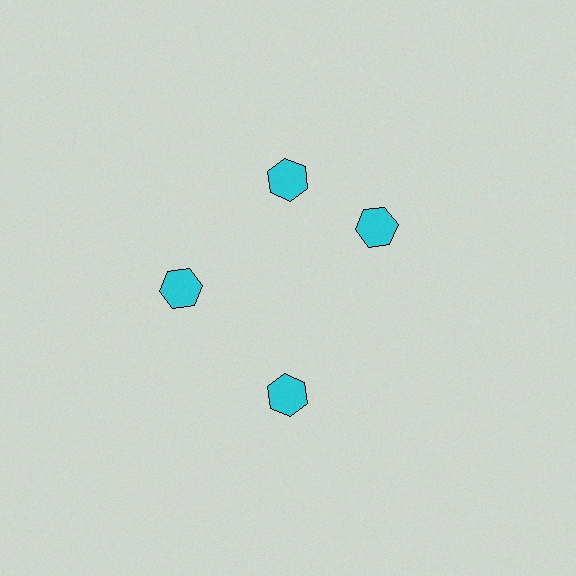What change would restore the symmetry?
The symmetry would be restored by rotating it back into even spacing with its neighbors so that all 4 hexagons sit at equal angles and equal distance from the center.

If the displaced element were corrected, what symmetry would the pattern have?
It would have 4-fold rotational symmetry — the pattern would map onto itself every 90 degrees.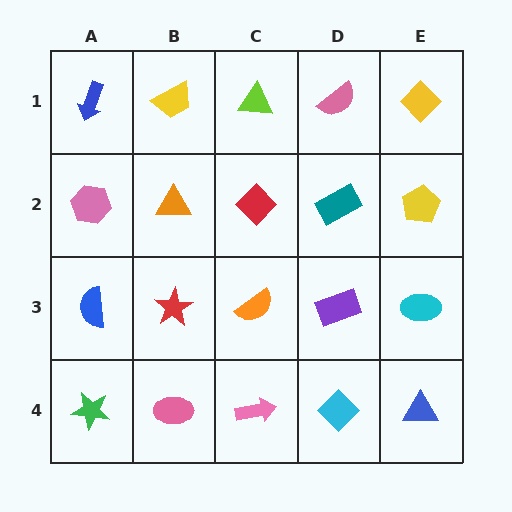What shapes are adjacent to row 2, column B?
A yellow trapezoid (row 1, column B), a red star (row 3, column B), a pink hexagon (row 2, column A), a red diamond (row 2, column C).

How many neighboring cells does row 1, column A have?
2.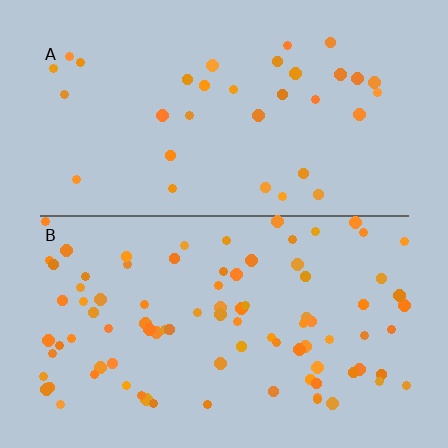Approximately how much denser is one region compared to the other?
Approximately 2.6× — region B over region A.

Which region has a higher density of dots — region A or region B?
B (the bottom).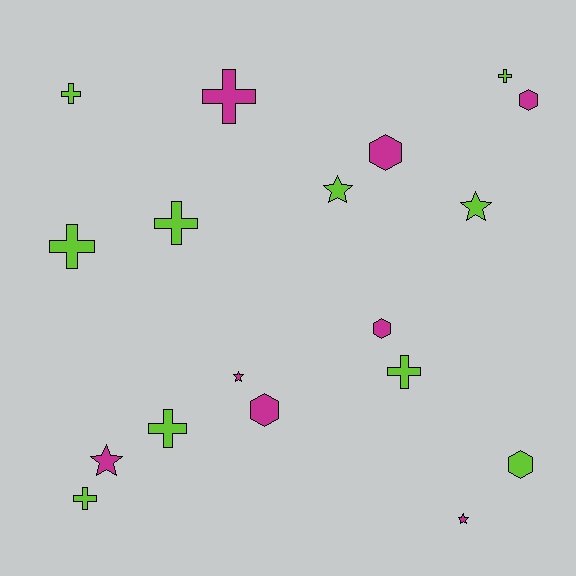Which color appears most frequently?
Lime, with 10 objects.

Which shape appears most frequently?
Cross, with 8 objects.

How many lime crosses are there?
There are 7 lime crosses.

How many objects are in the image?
There are 18 objects.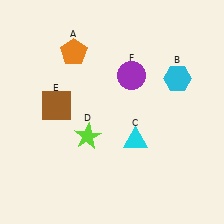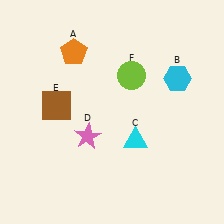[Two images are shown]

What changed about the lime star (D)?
In Image 1, D is lime. In Image 2, it changed to pink.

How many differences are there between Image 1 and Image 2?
There are 2 differences between the two images.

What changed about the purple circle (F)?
In Image 1, F is purple. In Image 2, it changed to lime.